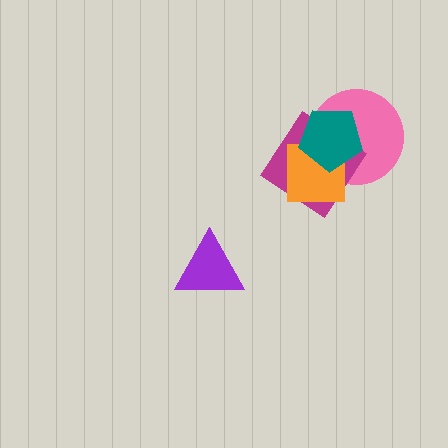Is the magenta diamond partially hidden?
Yes, it is partially covered by another shape.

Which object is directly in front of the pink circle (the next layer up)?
The magenta diamond is directly in front of the pink circle.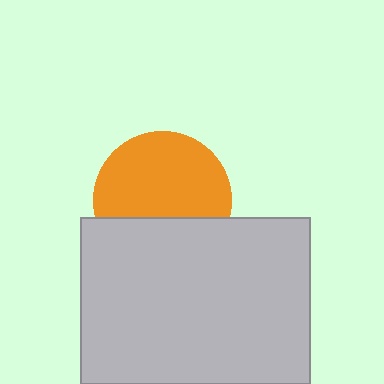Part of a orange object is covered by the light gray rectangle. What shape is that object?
It is a circle.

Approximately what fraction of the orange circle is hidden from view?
Roughly 35% of the orange circle is hidden behind the light gray rectangle.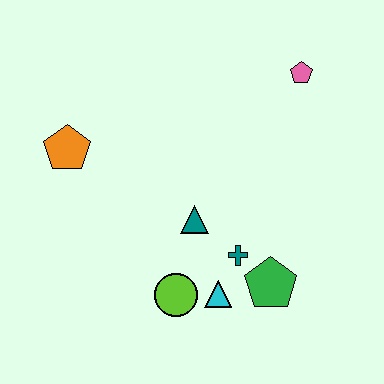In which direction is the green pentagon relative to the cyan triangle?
The green pentagon is to the right of the cyan triangle.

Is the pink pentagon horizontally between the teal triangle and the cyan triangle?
No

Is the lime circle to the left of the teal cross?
Yes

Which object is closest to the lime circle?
The cyan triangle is closest to the lime circle.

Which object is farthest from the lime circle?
The pink pentagon is farthest from the lime circle.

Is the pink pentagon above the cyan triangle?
Yes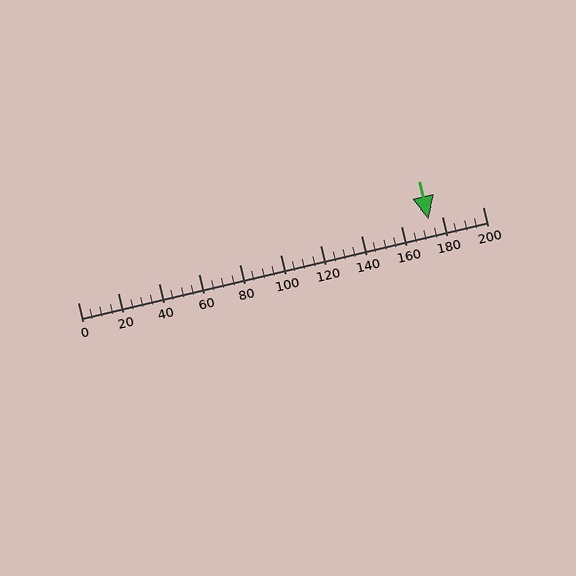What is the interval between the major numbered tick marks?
The major tick marks are spaced 20 units apart.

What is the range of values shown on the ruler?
The ruler shows values from 0 to 200.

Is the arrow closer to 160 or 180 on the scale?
The arrow is closer to 180.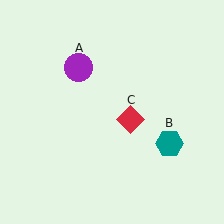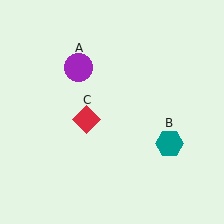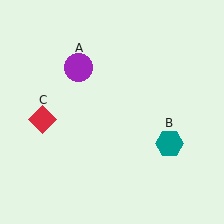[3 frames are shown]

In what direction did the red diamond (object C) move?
The red diamond (object C) moved left.